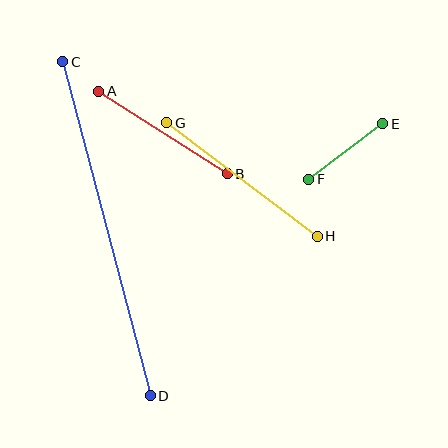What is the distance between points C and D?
The distance is approximately 345 pixels.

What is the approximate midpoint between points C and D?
The midpoint is at approximately (107, 229) pixels.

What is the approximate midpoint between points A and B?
The midpoint is at approximately (163, 133) pixels.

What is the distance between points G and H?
The distance is approximately 189 pixels.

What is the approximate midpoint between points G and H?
The midpoint is at approximately (242, 180) pixels.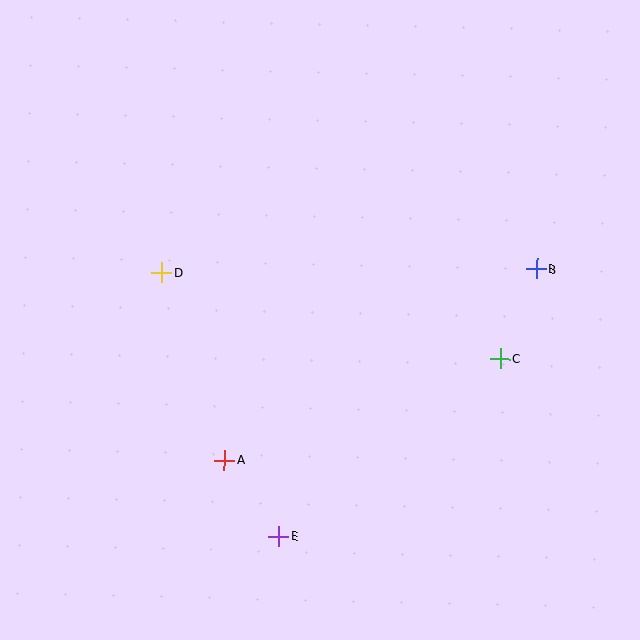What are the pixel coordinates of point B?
Point B is at (537, 269).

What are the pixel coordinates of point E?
Point E is at (279, 536).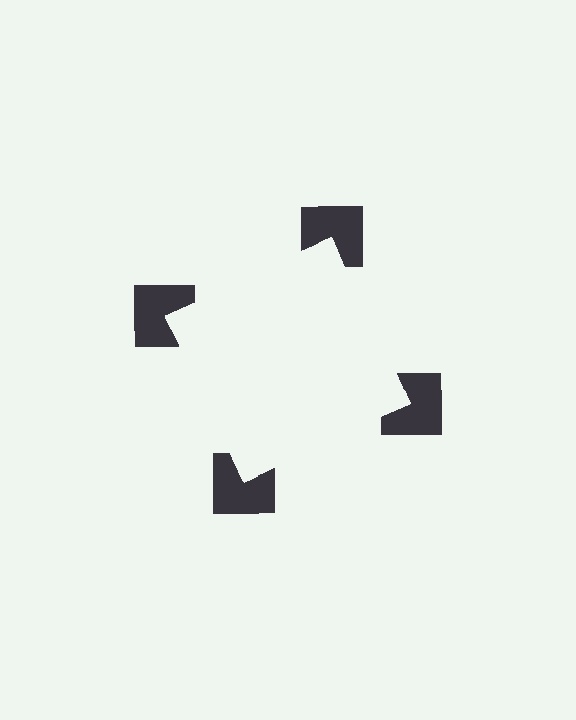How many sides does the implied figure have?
4 sides.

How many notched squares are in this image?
There are 4 — one at each vertex of the illusory square.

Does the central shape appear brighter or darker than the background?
It typically appears slightly brighter than the background, even though no actual brightness change is drawn.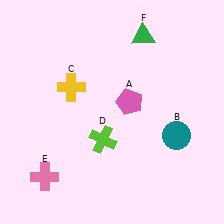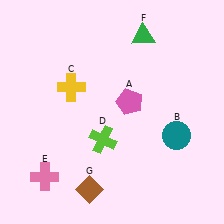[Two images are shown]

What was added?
A brown diamond (G) was added in Image 2.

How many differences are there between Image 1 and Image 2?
There is 1 difference between the two images.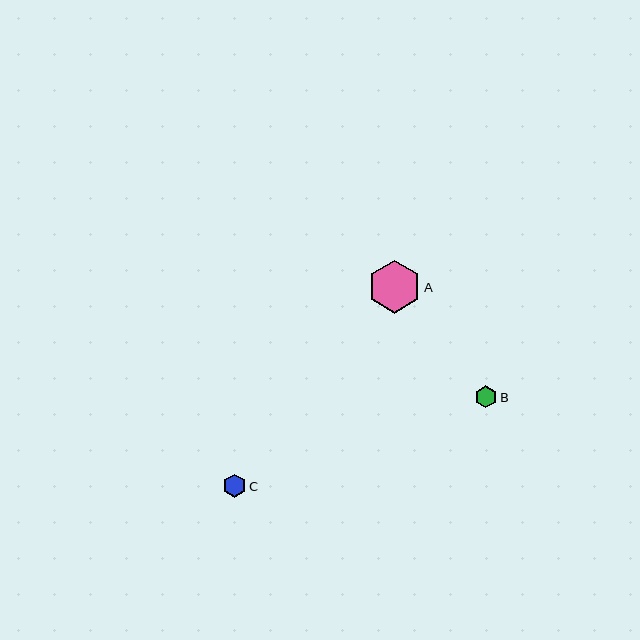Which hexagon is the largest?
Hexagon A is the largest with a size of approximately 53 pixels.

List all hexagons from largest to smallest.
From largest to smallest: A, C, B.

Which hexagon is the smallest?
Hexagon B is the smallest with a size of approximately 22 pixels.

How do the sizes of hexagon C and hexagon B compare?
Hexagon C and hexagon B are approximately the same size.